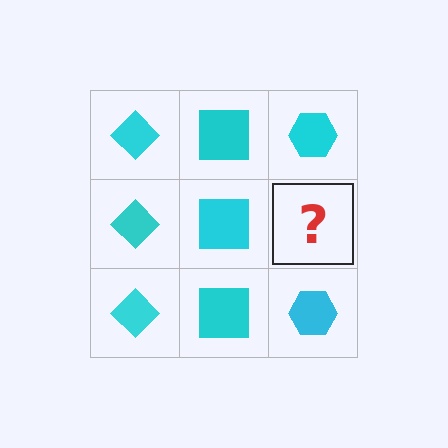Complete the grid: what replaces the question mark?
The question mark should be replaced with a cyan hexagon.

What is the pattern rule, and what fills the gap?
The rule is that each column has a consistent shape. The gap should be filled with a cyan hexagon.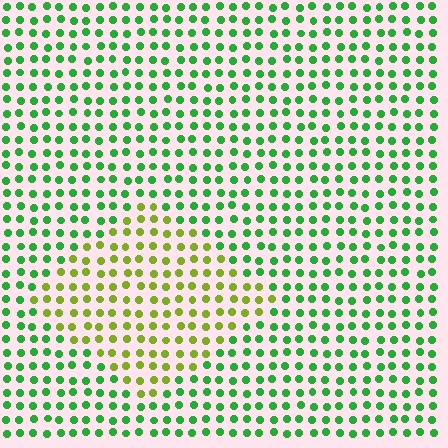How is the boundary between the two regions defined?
The boundary is defined purely by a slight shift in hue (about 47 degrees). Spacing, size, and orientation are identical on both sides.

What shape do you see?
I see a diamond.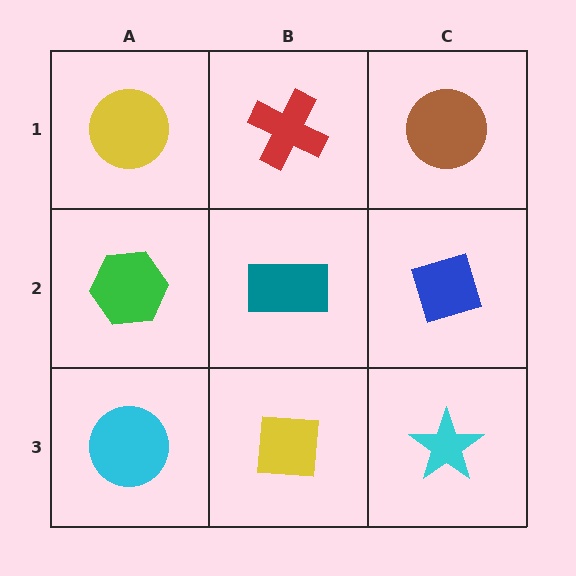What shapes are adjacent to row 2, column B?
A red cross (row 1, column B), a yellow square (row 3, column B), a green hexagon (row 2, column A), a blue diamond (row 2, column C).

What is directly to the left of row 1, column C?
A red cross.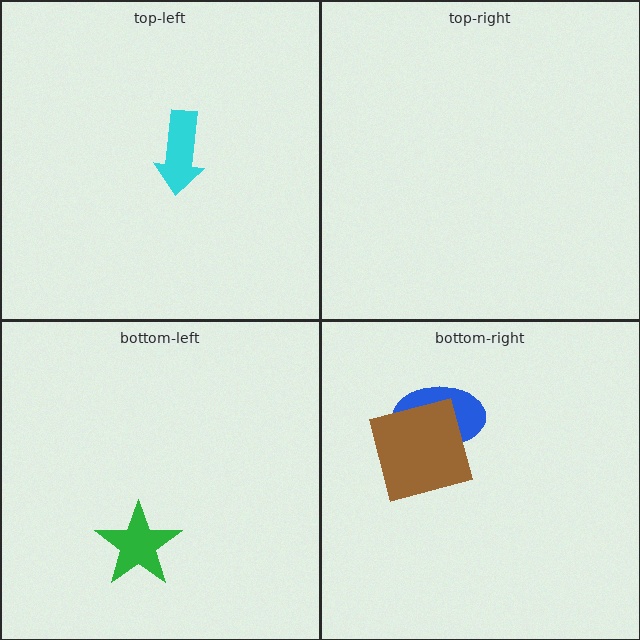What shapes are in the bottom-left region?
The green star.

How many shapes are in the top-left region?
1.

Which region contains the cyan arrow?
The top-left region.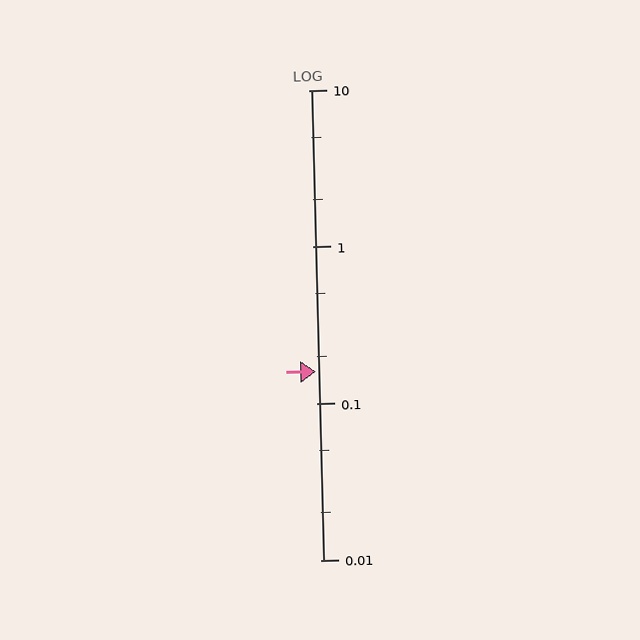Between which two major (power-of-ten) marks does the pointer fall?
The pointer is between 0.1 and 1.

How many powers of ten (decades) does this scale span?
The scale spans 3 decades, from 0.01 to 10.